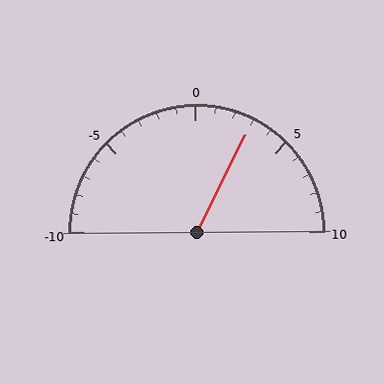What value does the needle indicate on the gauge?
The needle indicates approximately 3.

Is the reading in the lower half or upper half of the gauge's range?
The reading is in the upper half of the range (-10 to 10).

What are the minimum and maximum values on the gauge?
The gauge ranges from -10 to 10.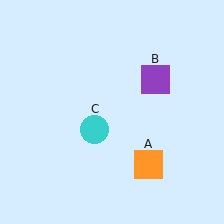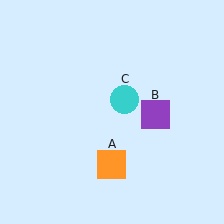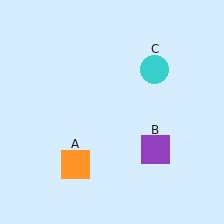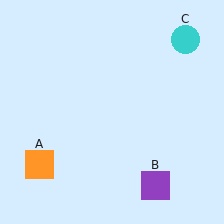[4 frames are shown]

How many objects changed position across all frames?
3 objects changed position: orange square (object A), purple square (object B), cyan circle (object C).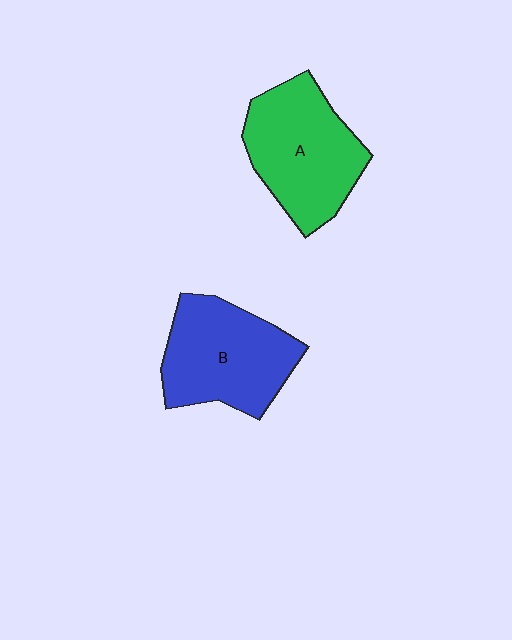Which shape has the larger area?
Shape A (green).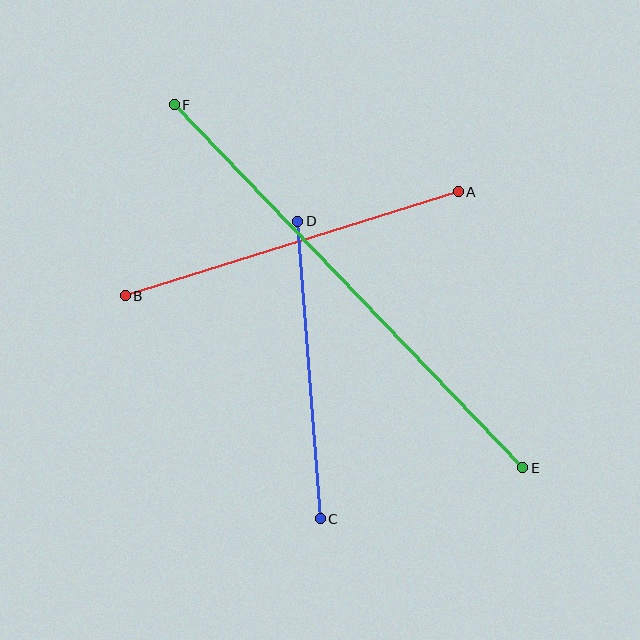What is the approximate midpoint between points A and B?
The midpoint is at approximately (292, 244) pixels.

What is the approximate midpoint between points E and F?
The midpoint is at approximately (349, 286) pixels.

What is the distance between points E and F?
The distance is approximately 503 pixels.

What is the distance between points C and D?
The distance is approximately 298 pixels.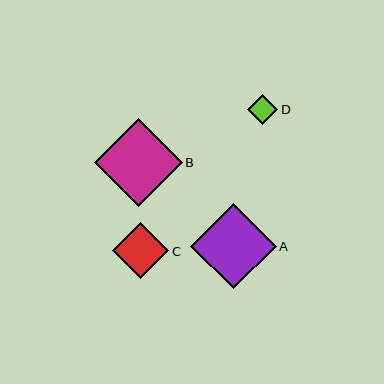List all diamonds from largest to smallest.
From largest to smallest: B, A, C, D.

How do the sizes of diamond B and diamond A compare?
Diamond B and diamond A are approximately the same size.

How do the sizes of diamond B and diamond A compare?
Diamond B and diamond A are approximately the same size.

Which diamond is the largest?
Diamond B is the largest with a size of approximately 88 pixels.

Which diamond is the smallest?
Diamond D is the smallest with a size of approximately 30 pixels.